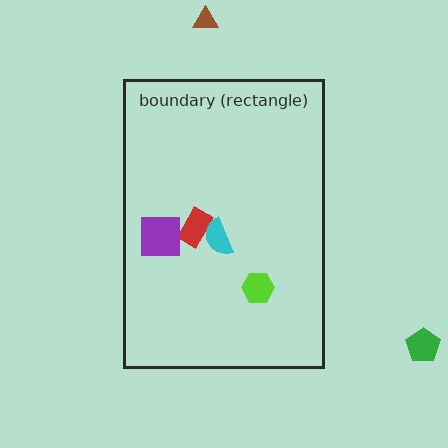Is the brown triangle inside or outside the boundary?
Outside.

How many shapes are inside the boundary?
4 inside, 2 outside.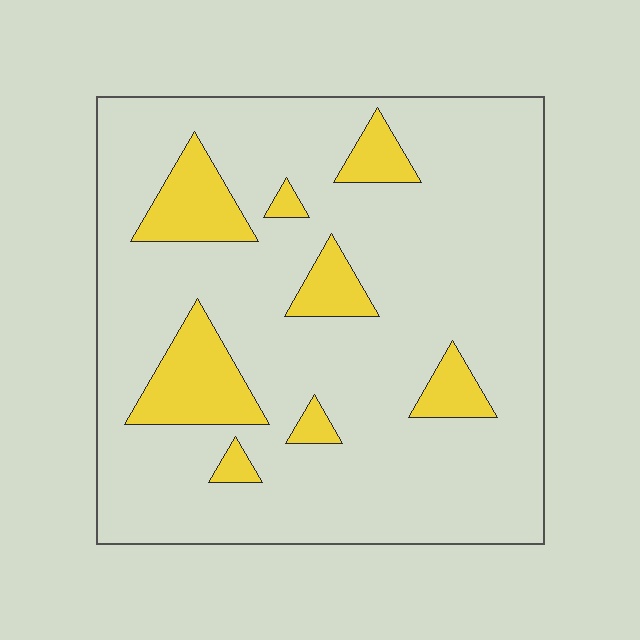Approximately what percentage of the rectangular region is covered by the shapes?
Approximately 15%.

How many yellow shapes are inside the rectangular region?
8.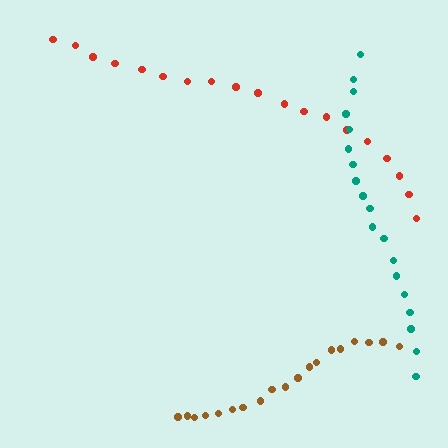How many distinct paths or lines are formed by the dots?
There are 3 distinct paths.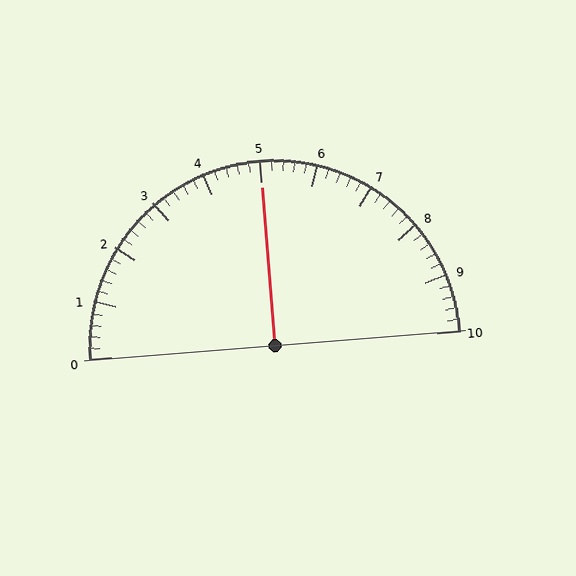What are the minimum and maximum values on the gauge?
The gauge ranges from 0 to 10.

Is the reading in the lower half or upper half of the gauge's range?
The reading is in the upper half of the range (0 to 10).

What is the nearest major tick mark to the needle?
The nearest major tick mark is 5.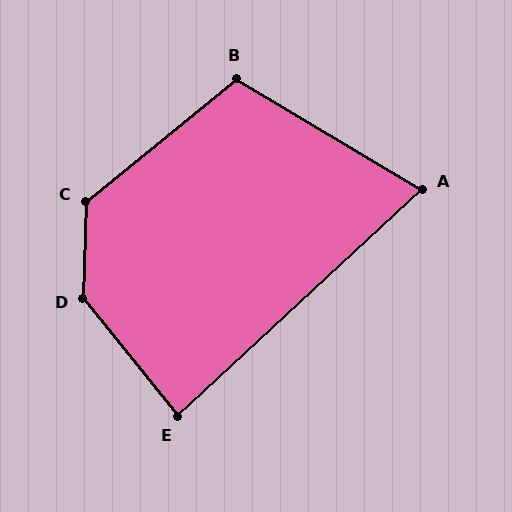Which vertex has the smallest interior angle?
A, at approximately 74 degrees.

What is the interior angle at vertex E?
Approximately 86 degrees (approximately right).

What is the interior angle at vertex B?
Approximately 110 degrees (obtuse).